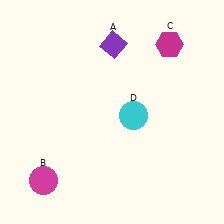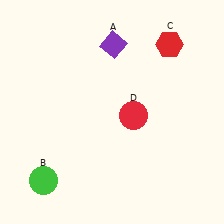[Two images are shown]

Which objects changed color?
B changed from magenta to green. C changed from magenta to red. D changed from cyan to red.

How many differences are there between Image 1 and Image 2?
There are 3 differences between the two images.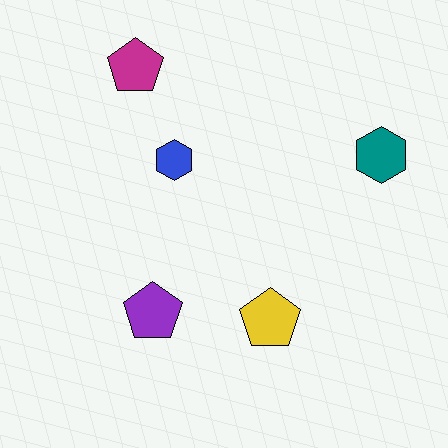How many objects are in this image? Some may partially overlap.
There are 5 objects.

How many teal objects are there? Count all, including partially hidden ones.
There is 1 teal object.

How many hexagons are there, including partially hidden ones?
There are 2 hexagons.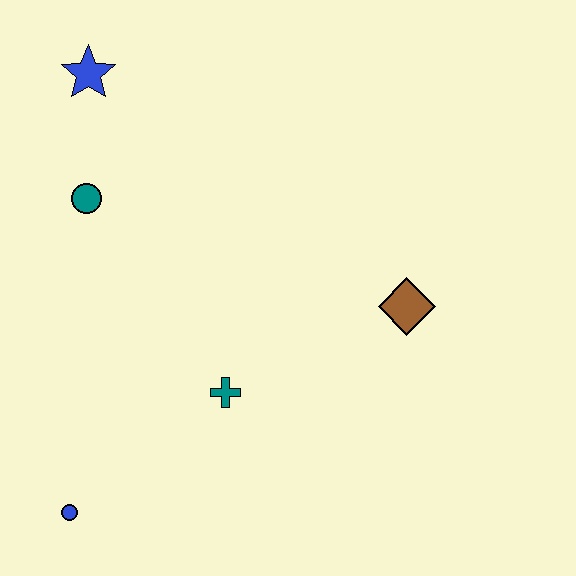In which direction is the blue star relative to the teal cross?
The blue star is above the teal cross.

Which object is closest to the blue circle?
The teal cross is closest to the blue circle.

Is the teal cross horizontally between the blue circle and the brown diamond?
Yes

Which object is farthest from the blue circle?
The blue star is farthest from the blue circle.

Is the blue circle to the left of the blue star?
Yes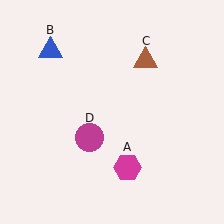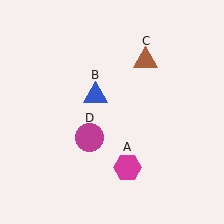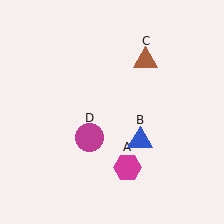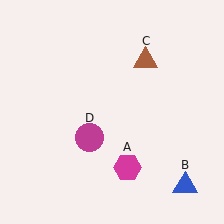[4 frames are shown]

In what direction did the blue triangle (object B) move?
The blue triangle (object B) moved down and to the right.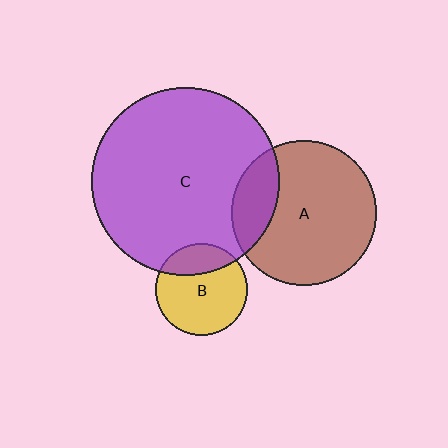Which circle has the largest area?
Circle C (purple).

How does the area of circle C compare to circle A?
Approximately 1.7 times.